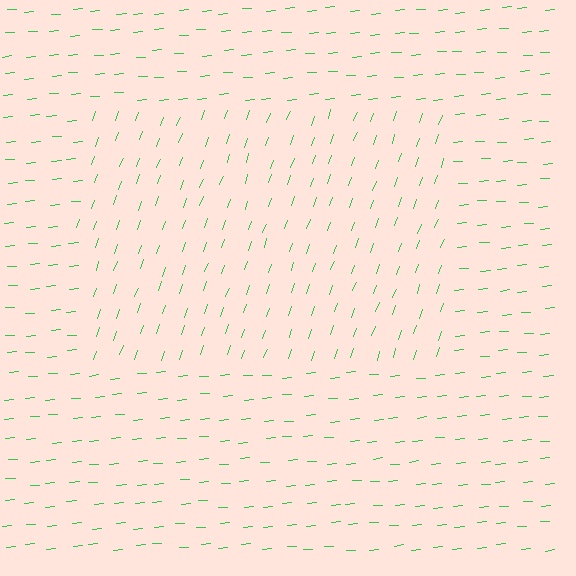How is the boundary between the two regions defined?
The boundary is defined purely by a change in line orientation (approximately 66 degrees difference). All lines are the same color and thickness.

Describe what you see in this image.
The image is filled with small green line segments. A rectangle region in the image has lines oriented differently from the surrounding lines, creating a visible texture boundary.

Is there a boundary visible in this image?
Yes, there is a texture boundary formed by a change in line orientation.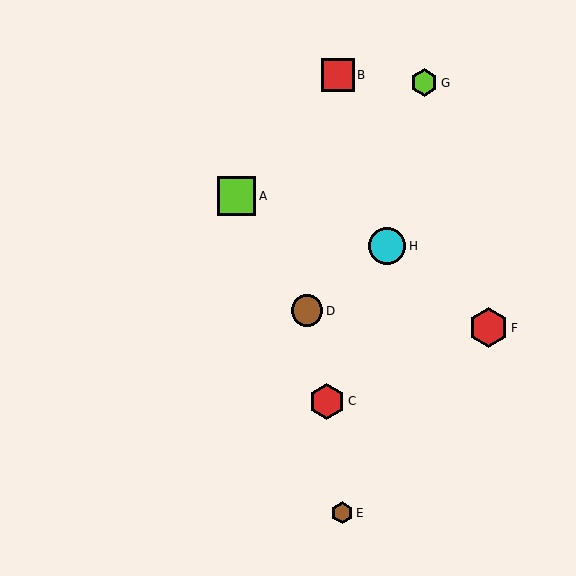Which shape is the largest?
The red hexagon (labeled F) is the largest.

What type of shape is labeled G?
Shape G is a lime hexagon.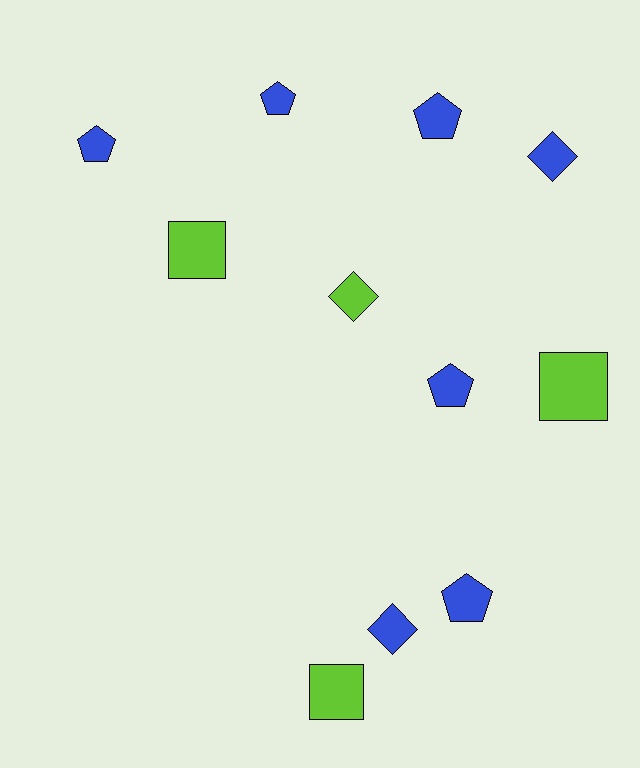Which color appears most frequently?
Blue, with 7 objects.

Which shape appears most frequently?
Pentagon, with 5 objects.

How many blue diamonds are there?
There are 2 blue diamonds.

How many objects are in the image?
There are 11 objects.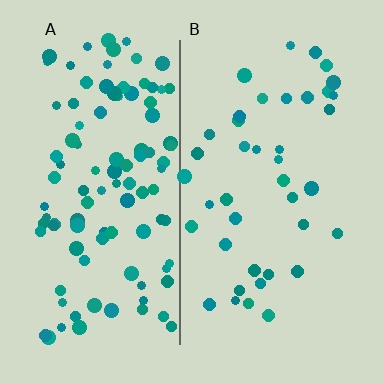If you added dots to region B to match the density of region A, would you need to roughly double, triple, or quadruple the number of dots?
Approximately triple.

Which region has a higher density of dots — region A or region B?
A (the left).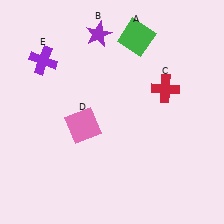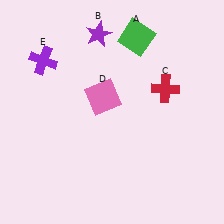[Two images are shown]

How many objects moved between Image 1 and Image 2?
1 object moved between the two images.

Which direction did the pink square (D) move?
The pink square (D) moved up.